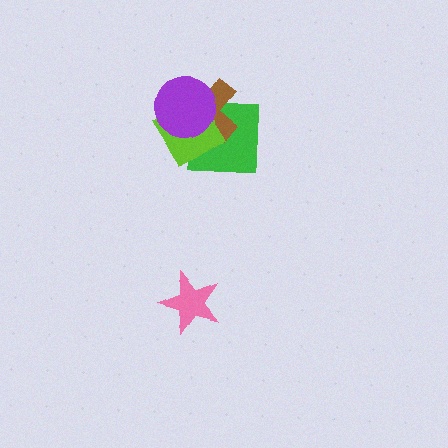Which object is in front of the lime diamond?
The purple circle is in front of the lime diamond.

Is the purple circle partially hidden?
No, no other shape covers it.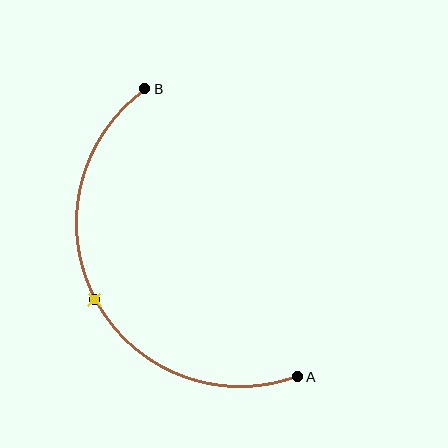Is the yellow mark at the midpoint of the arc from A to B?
Yes. The yellow mark lies on the arc at equal arc-length from both A and B — it is the arc midpoint.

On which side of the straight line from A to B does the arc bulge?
The arc bulges to the left of the straight line connecting A and B.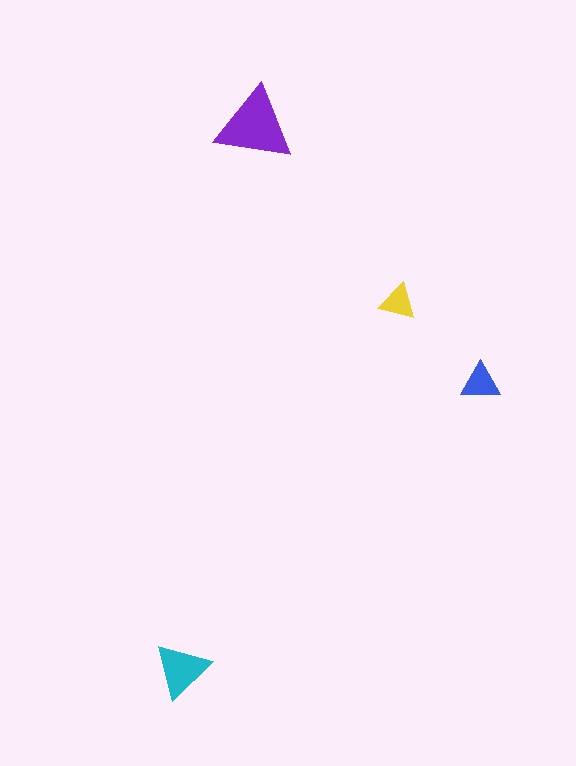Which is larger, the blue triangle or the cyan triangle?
The cyan one.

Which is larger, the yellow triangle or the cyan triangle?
The cyan one.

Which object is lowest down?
The cyan triangle is bottommost.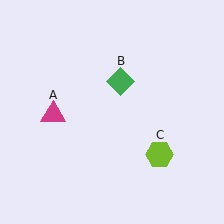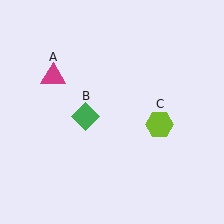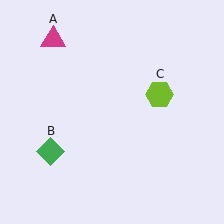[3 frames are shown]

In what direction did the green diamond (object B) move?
The green diamond (object B) moved down and to the left.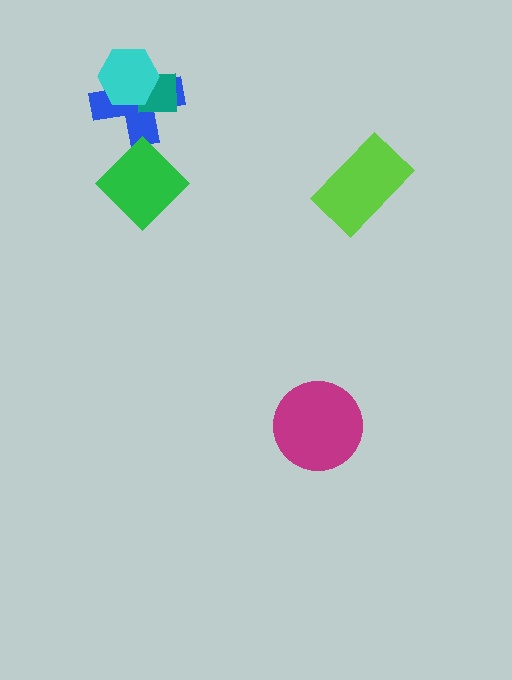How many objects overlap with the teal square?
2 objects overlap with the teal square.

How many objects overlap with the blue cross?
2 objects overlap with the blue cross.